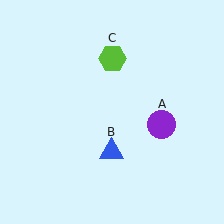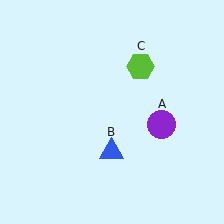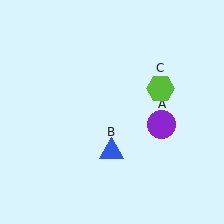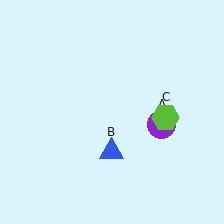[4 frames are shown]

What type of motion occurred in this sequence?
The lime hexagon (object C) rotated clockwise around the center of the scene.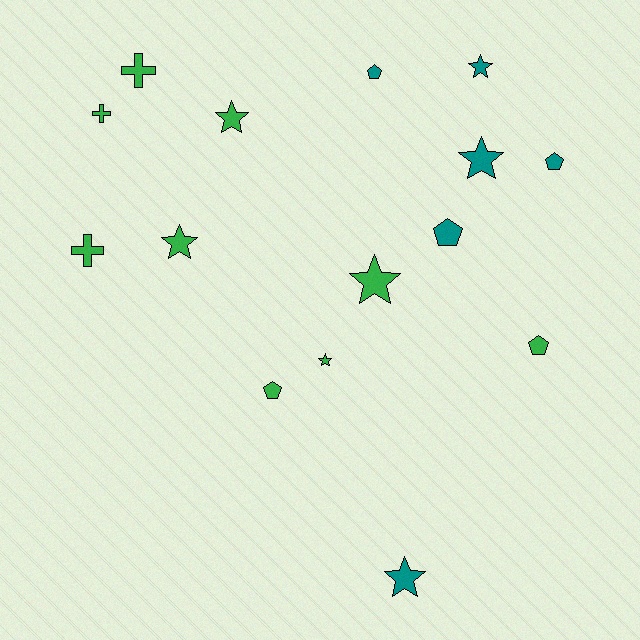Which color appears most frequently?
Green, with 9 objects.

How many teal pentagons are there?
There are 3 teal pentagons.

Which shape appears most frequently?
Star, with 7 objects.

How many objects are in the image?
There are 15 objects.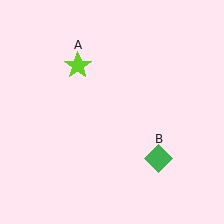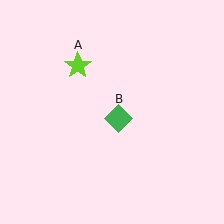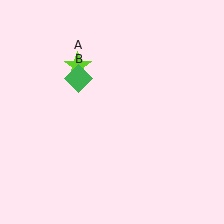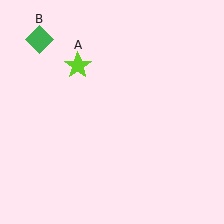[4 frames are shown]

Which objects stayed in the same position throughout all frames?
Lime star (object A) remained stationary.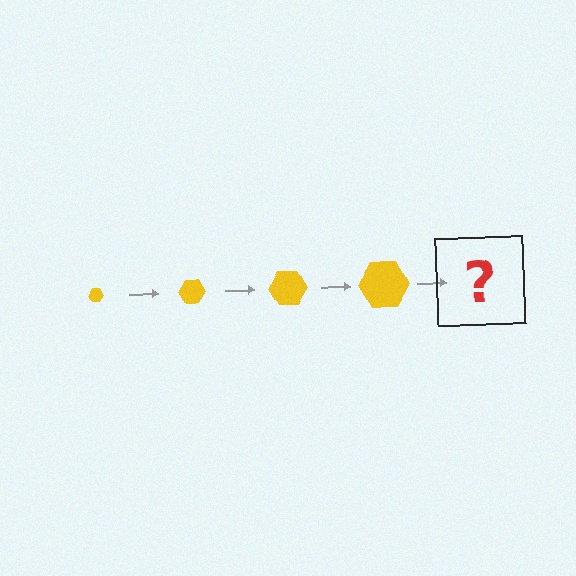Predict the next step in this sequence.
The next step is a yellow hexagon, larger than the previous one.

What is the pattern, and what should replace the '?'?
The pattern is that the hexagon gets progressively larger each step. The '?' should be a yellow hexagon, larger than the previous one.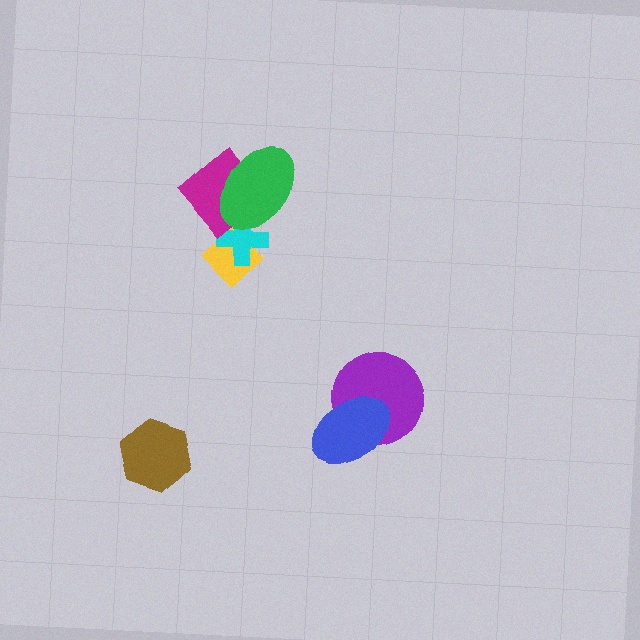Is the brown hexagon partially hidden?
No, no other shape covers it.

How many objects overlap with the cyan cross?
3 objects overlap with the cyan cross.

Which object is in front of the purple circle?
The blue ellipse is in front of the purple circle.